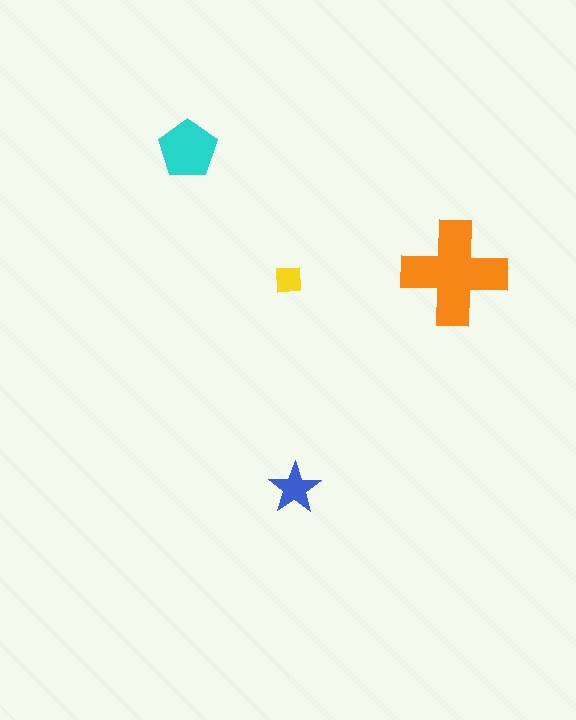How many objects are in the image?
There are 4 objects in the image.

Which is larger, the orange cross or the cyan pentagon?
The orange cross.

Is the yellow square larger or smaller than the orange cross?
Smaller.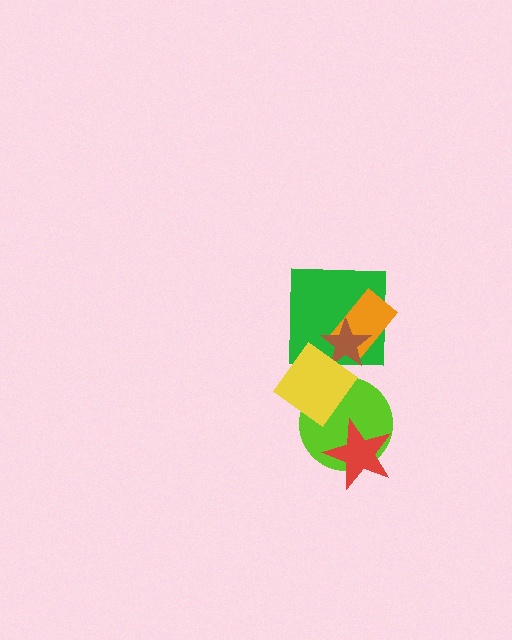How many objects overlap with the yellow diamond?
3 objects overlap with the yellow diamond.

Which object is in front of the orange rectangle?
The brown star is in front of the orange rectangle.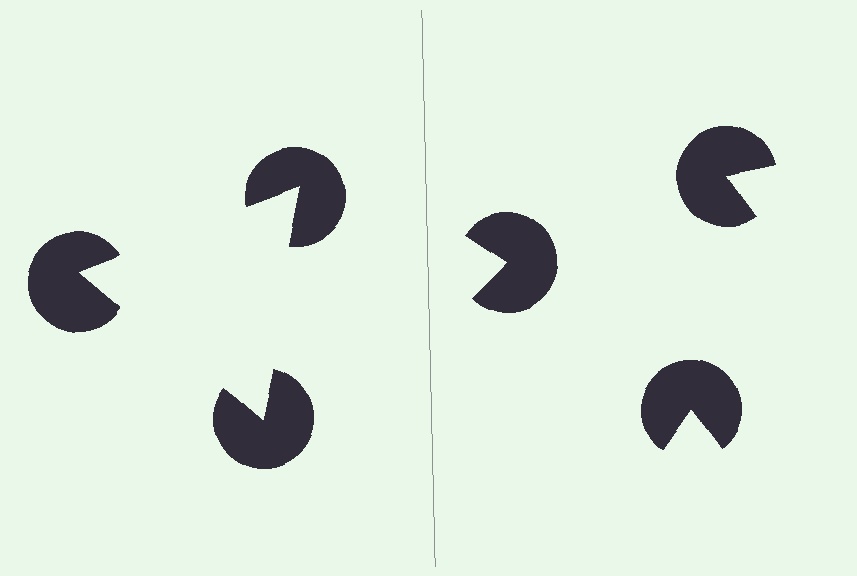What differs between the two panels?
The pac-man discs are positioned identically on both sides; only the wedge orientations differ. On the left they align to a triangle; on the right they are misaligned.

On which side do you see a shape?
An illusory triangle appears on the left side. On the right side the wedge cuts are rotated, so no coherent shape forms.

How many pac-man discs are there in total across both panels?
6 — 3 on each side.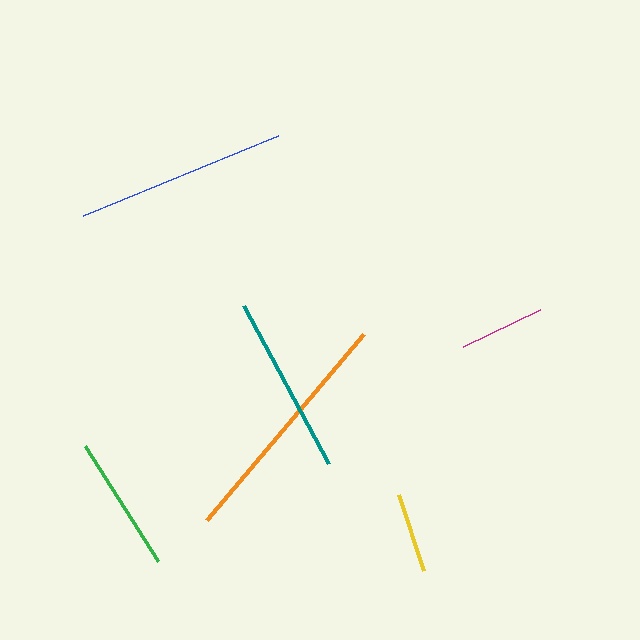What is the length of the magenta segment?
The magenta segment is approximately 86 pixels long.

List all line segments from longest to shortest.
From longest to shortest: orange, blue, teal, green, magenta, yellow.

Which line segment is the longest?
The orange line is the longest at approximately 244 pixels.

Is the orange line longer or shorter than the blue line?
The orange line is longer than the blue line.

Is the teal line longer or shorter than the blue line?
The blue line is longer than the teal line.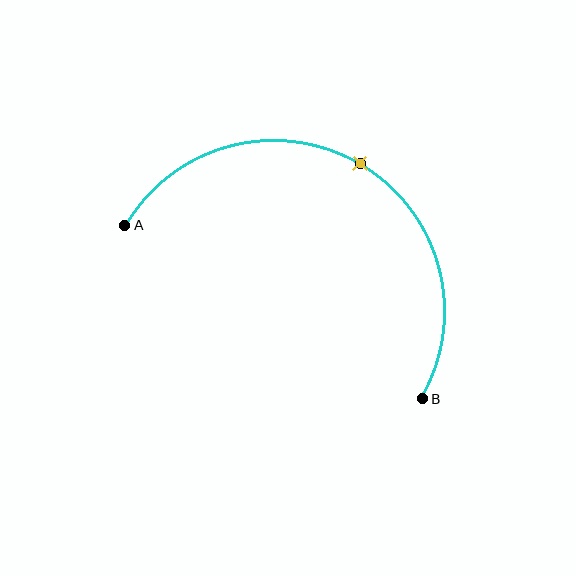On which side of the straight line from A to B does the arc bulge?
The arc bulges above the straight line connecting A and B.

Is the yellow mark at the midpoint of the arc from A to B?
Yes. The yellow mark lies on the arc at equal arc-length from both A and B — it is the arc midpoint.